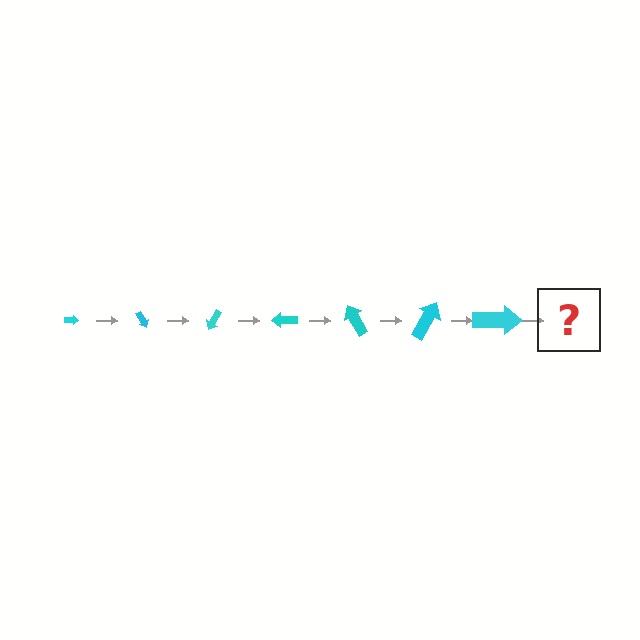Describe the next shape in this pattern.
It should be an arrow, larger than the previous one and rotated 420 degrees from the start.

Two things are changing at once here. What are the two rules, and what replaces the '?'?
The two rules are that the arrow grows larger each step and it rotates 60 degrees each step. The '?' should be an arrow, larger than the previous one and rotated 420 degrees from the start.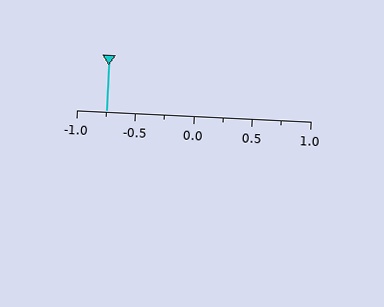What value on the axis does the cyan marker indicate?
The marker indicates approximately -0.75.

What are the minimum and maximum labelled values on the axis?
The axis runs from -1.0 to 1.0.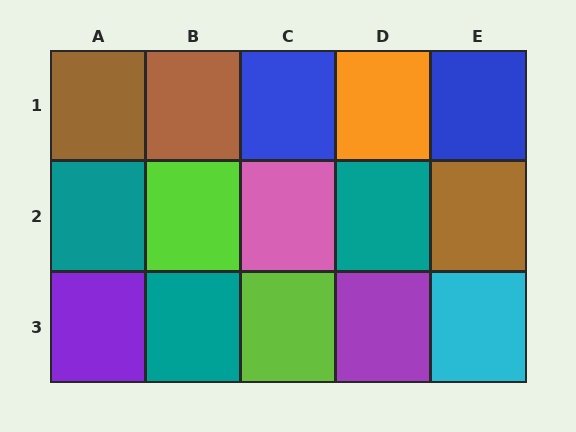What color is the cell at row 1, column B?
Brown.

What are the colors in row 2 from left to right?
Teal, lime, pink, teal, brown.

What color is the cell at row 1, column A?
Brown.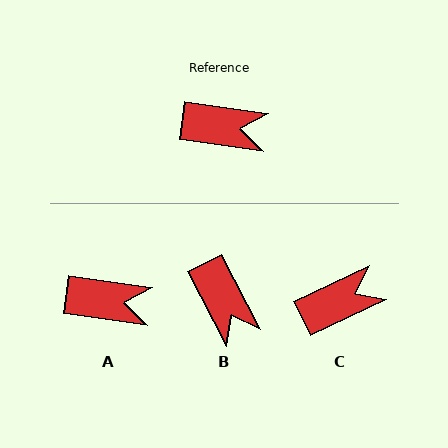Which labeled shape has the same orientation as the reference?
A.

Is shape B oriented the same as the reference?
No, it is off by about 54 degrees.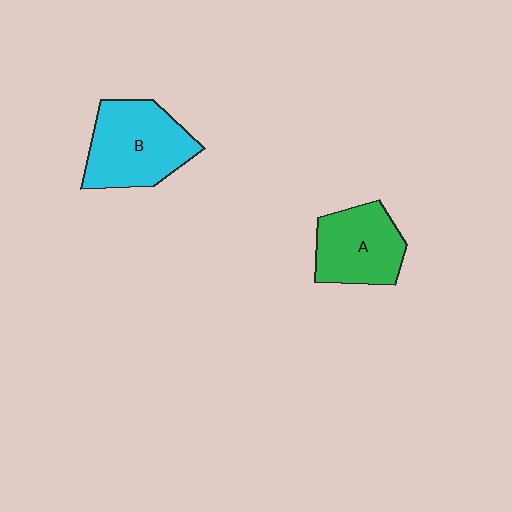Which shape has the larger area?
Shape B (cyan).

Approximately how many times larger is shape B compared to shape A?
Approximately 1.3 times.